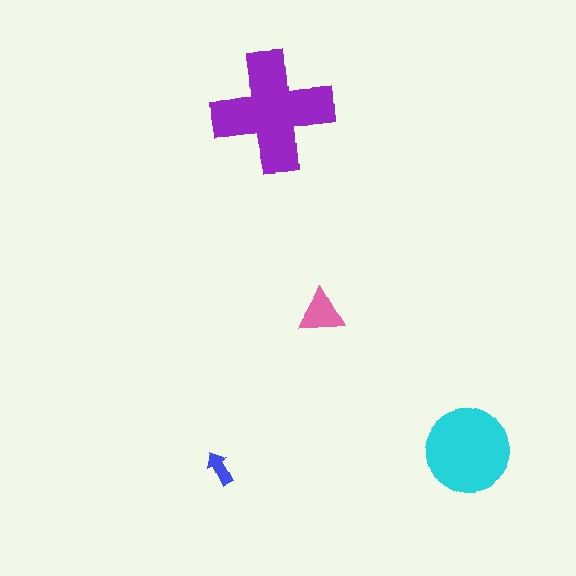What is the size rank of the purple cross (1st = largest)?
1st.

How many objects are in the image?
There are 4 objects in the image.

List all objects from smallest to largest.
The blue arrow, the pink triangle, the cyan circle, the purple cross.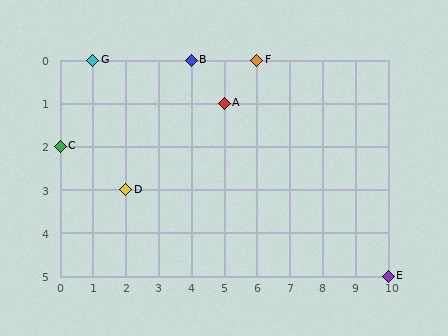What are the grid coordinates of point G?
Point G is at grid coordinates (1, 0).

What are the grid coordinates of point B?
Point B is at grid coordinates (4, 0).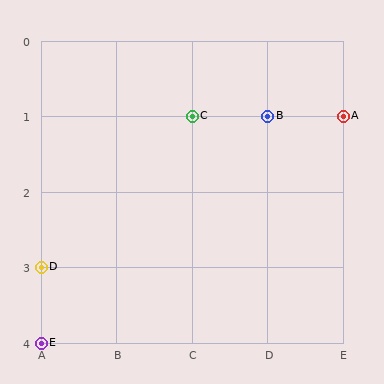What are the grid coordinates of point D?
Point D is at grid coordinates (A, 3).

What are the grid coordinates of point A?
Point A is at grid coordinates (E, 1).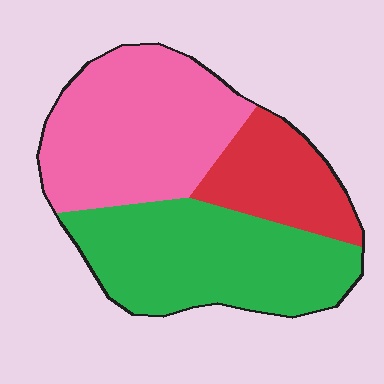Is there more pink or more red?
Pink.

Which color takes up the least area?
Red, at roughly 20%.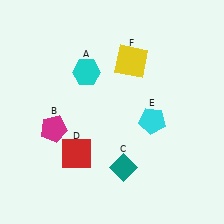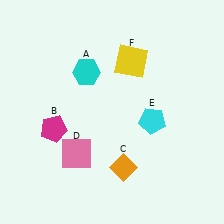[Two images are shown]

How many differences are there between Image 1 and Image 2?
There are 2 differences between the two images.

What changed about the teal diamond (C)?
In Image 1, C is teal. In Image 2, it changed to orange.